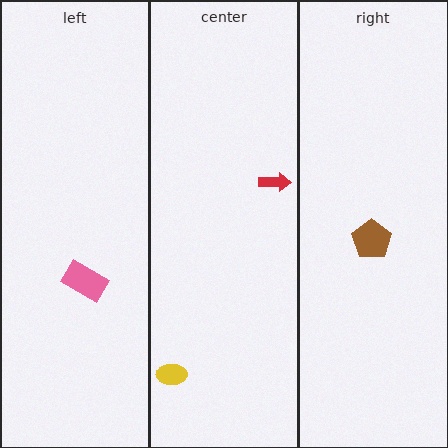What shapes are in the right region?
The brown pentagon.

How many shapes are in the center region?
2.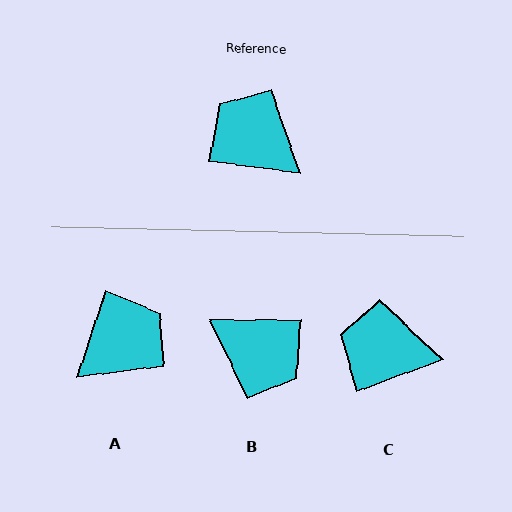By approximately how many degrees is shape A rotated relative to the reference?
Approximately 101 degrees clockwise.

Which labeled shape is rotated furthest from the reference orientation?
B, about 173 degrees away.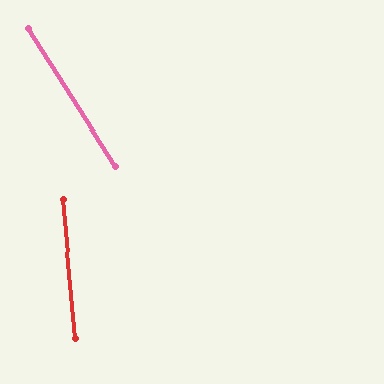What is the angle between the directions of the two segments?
Approximately 27 degrees.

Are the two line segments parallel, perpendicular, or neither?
Neither parallel nor perpendicular — they differ by about 27°.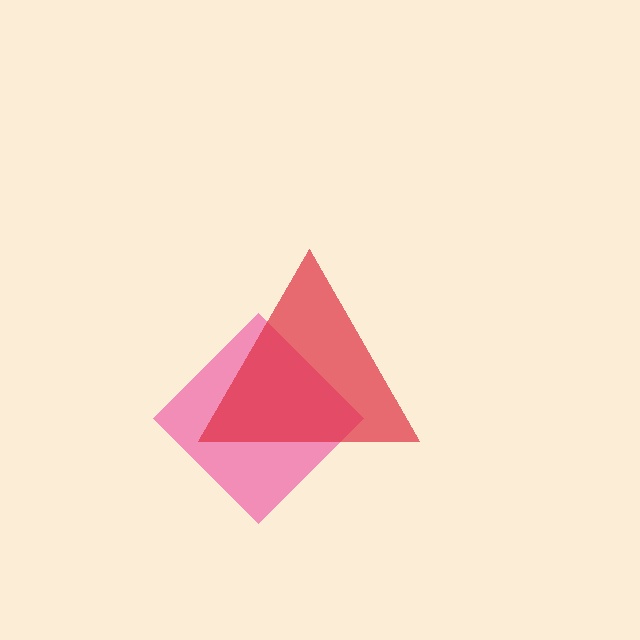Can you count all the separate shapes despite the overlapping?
Yes, there are 2 separate shapes.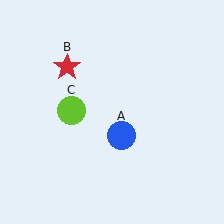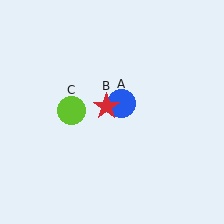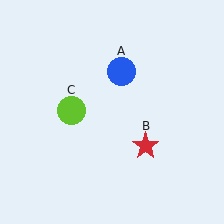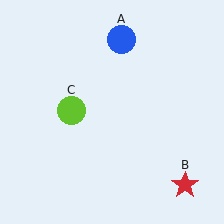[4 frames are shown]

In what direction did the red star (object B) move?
The red star (object B) moved down and to the right.